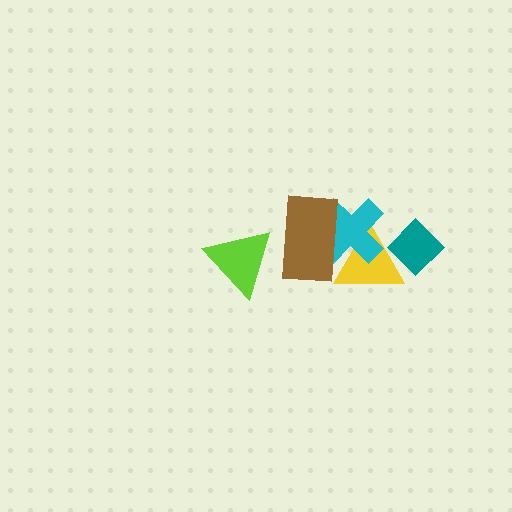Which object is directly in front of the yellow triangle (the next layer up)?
The teal diamond is directly in front of the yellow triangle.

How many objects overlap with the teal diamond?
1 object overlaps with the teal diamond.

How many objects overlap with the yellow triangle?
3 objects overlap with the yellow triangle.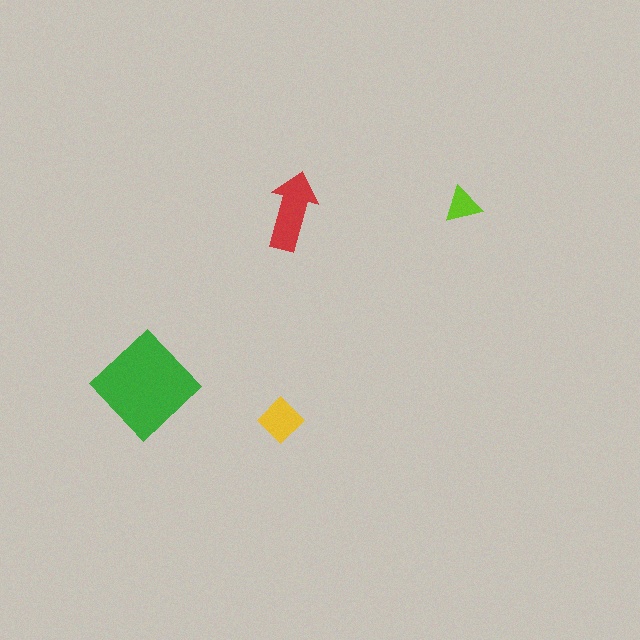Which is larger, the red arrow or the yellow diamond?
The red arrow.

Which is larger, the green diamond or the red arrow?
The green diamond.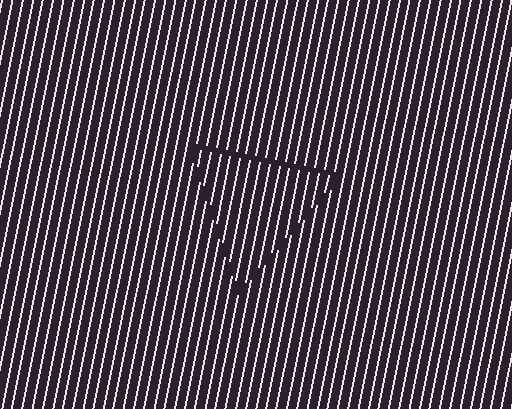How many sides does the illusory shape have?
3 sides — the line-ends trace a triangle.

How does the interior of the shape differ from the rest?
The interior of the shape contains the same grating, shifted by half a period — the contour is defined by the phase discontinuity where line-ends from the inner and outer gratings abut.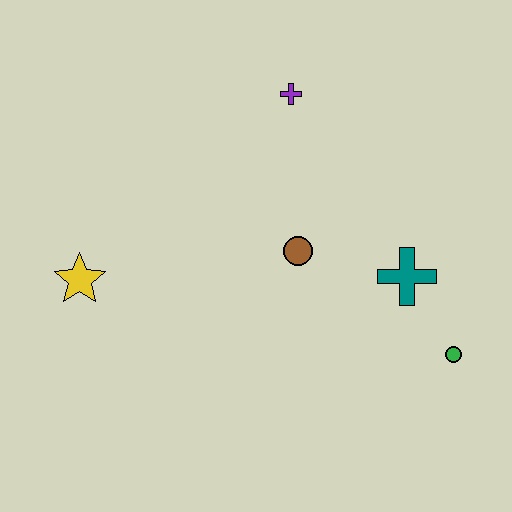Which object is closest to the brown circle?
The teal cross is closest to the brown circle.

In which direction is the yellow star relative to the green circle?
The yellow star is to the left of the green circle.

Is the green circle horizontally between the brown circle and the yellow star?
No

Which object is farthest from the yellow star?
The green circle is farthest from the yellow star.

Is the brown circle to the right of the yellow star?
Yes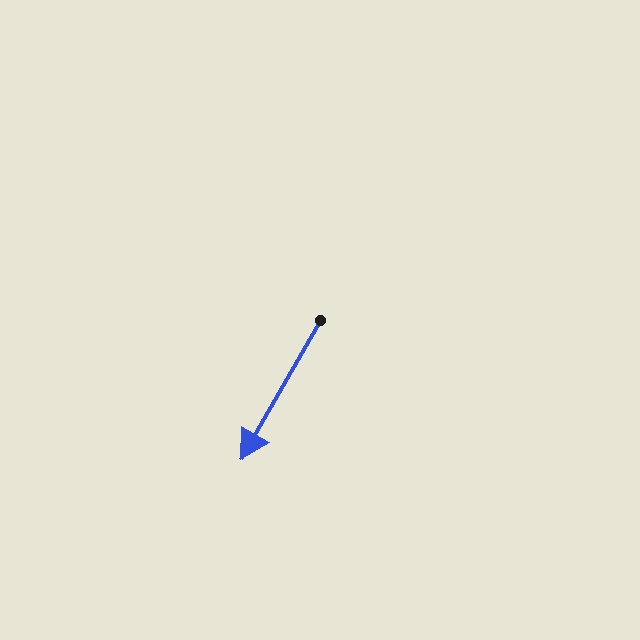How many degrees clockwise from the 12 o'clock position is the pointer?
Approximately 210 degrees.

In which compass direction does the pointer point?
Southwest.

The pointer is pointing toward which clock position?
Roughly 7 o'clock.